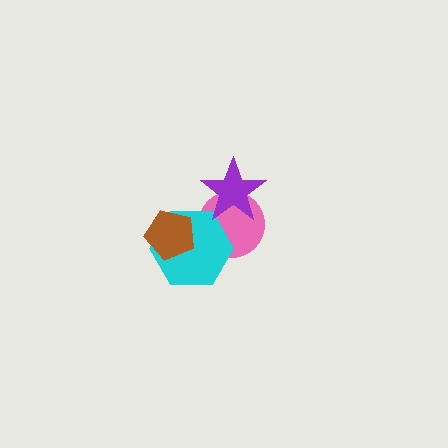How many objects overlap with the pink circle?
2 objects overlap with the pink circle.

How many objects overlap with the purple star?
1 object overlaps with the purple star.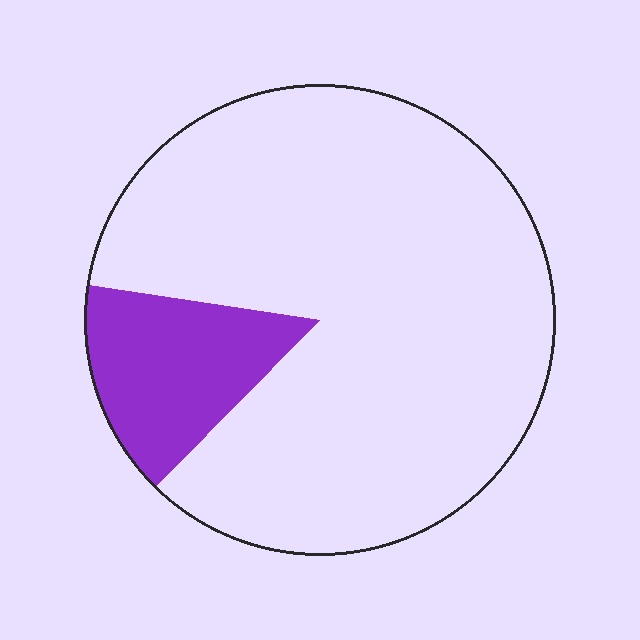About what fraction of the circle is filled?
About one sixth (1/6).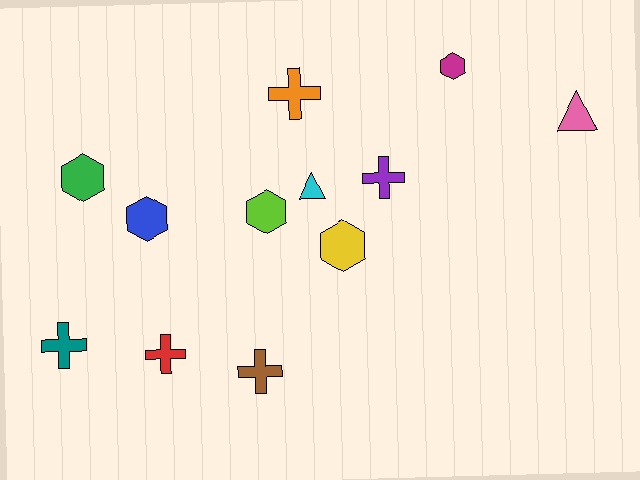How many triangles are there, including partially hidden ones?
There are 2 triangles.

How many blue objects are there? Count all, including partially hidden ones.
There is 1 blue object.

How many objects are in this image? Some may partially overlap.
There are 12 objects.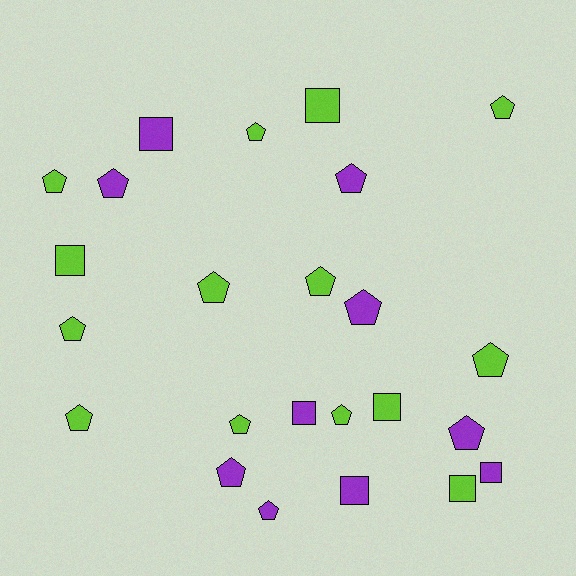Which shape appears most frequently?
Pentagon, with 16 objects.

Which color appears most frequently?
Lime, with 14 objects.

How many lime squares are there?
There are 4 lime squares.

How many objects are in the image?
There are 24 objects.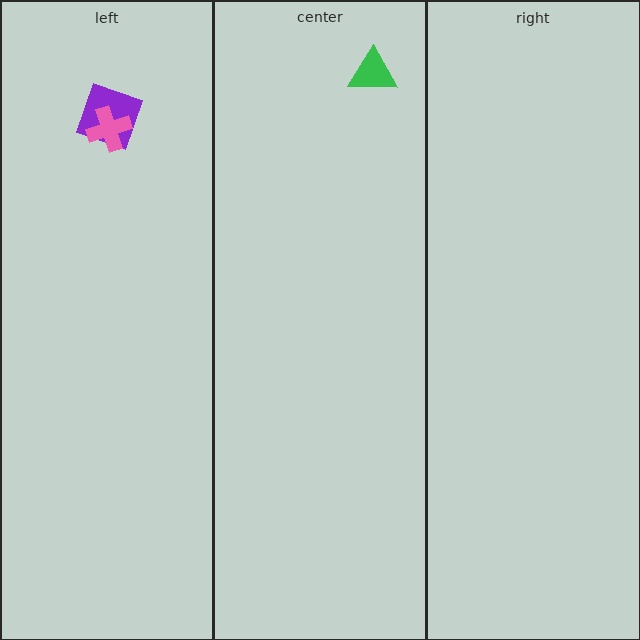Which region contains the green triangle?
The center region.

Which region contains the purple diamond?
The left region.